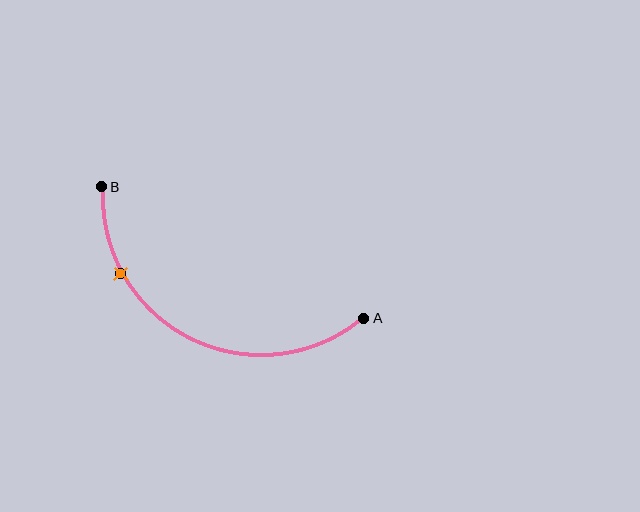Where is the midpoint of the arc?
The arc midpoint is the point on the curve farthest from the straight line joining A and B. It sits below that line.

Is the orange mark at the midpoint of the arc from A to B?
No. The orange mark lies on the arc but is closer to endpoint B. The arc midpoint would be at the point on the curve equidistant along the arc from both A and B.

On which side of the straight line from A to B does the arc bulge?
The arc bulges below the straight line connecting A and B.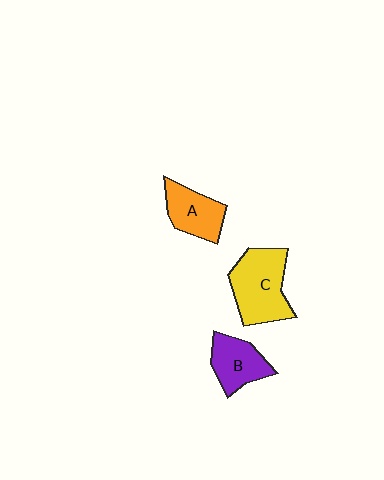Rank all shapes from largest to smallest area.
From largest to smallest: C (yellow), A (orange), B (purple).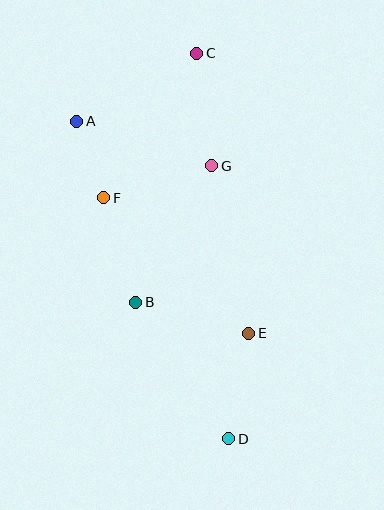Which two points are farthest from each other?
Points C and D are farthest from each other.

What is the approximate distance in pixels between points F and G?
The distance between F and G is approximately 113 pixels.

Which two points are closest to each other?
Points A and F are closest to each other.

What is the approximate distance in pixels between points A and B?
The distance between A and B is approximately 190 pixels.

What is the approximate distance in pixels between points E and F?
The distance between E and F is approximately 198 pixels.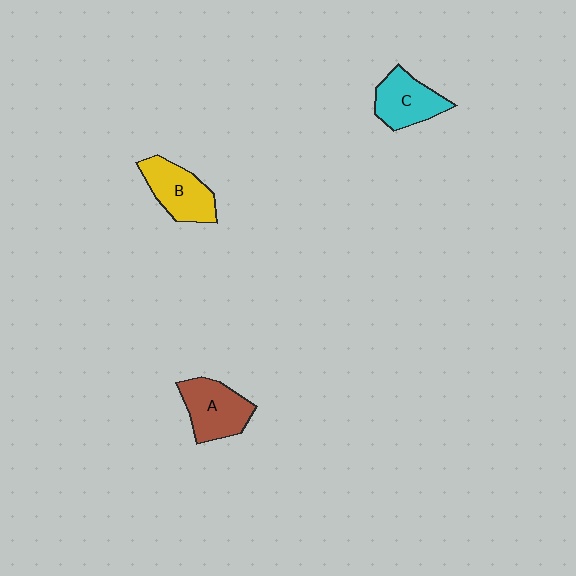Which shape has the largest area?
Shape A (brown).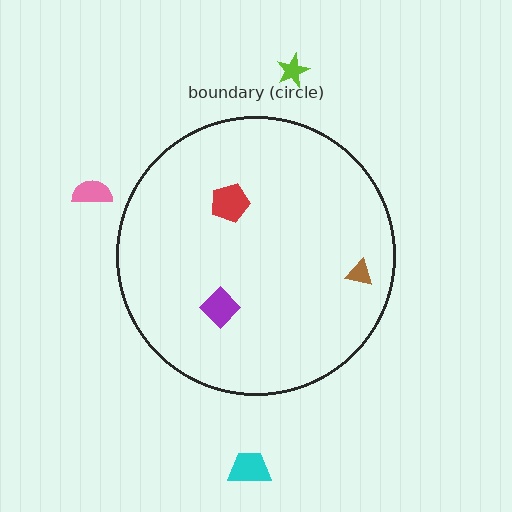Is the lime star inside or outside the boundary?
Outside.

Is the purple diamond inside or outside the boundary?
Inside.